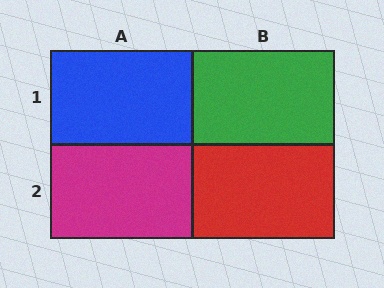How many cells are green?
1 cell is green.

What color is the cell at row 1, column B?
Green.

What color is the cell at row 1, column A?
Blue.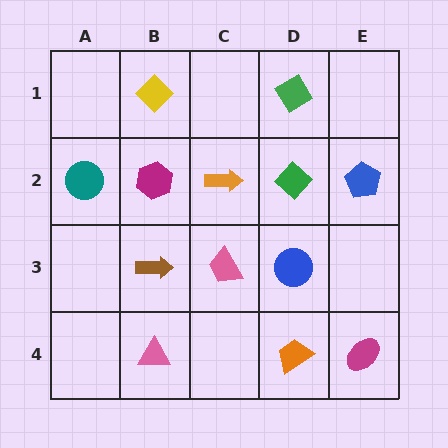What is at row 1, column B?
A yellow diamond.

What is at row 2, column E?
A blue pentagon.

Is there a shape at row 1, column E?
No, that cell is empty.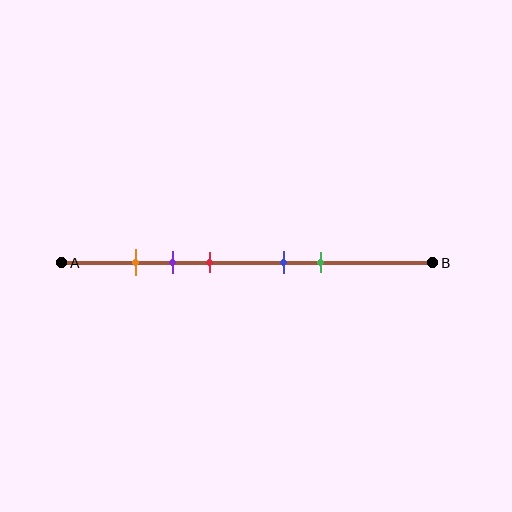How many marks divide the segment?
There are 5 marks dividing the segment.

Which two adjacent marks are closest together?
The orange and purple marks are the closest adjacent pair.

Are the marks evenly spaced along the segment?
No, the marks are not evenly spaced.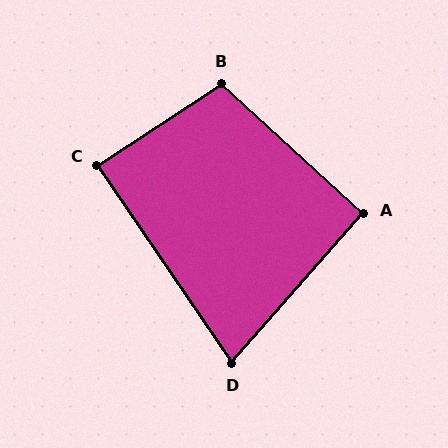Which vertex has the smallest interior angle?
D, at approximately 75 degrees.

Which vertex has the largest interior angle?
B, at approximately 105 degrees.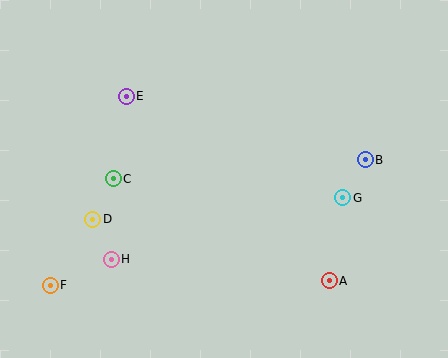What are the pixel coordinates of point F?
Point F is at (50, 285).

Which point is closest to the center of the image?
Point C at (113, 179) is closest to the center.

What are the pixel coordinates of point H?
Point H is at (111, 259).